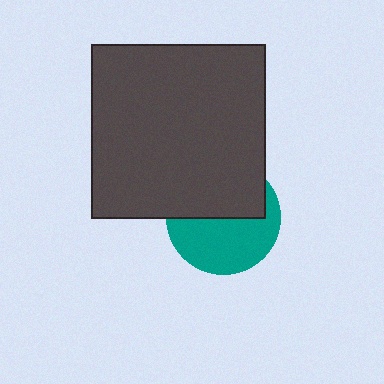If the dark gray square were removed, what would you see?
You would see the complete teal circle.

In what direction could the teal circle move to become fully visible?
The teal circle could move down. That would shift it out from behind the dark gray square entirely.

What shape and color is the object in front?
The object in front is a dark gray square.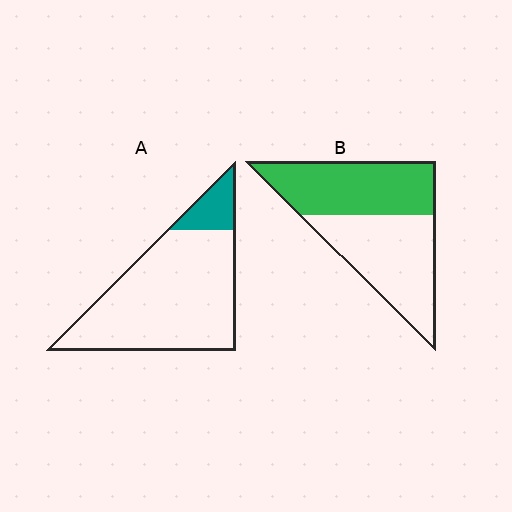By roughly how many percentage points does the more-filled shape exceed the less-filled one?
By roughly 35 percentage points (B over A).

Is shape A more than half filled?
No.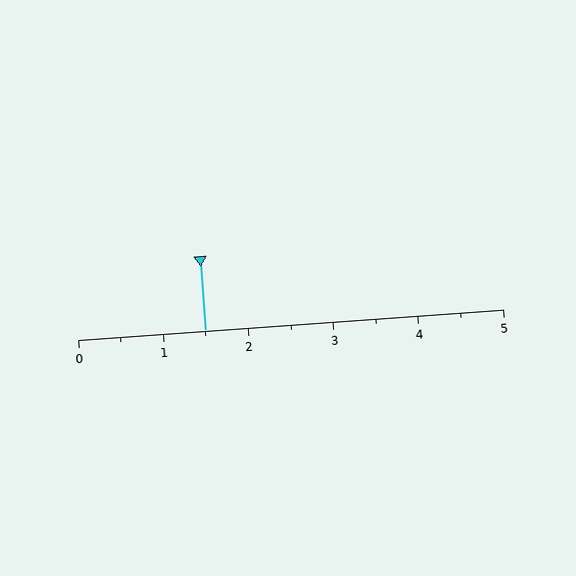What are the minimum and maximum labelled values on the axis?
The axis runs from 0 to 5.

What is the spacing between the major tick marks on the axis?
The major ticks are spaced 1 apart.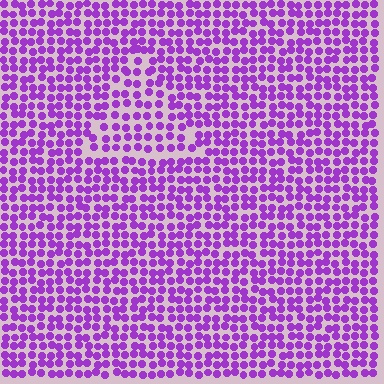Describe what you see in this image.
The image contains small purple elements arranged at two different densities. A triangle-shaped region is visible where the elements are less densely packed than the surrounding area.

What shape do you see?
I see a triangle.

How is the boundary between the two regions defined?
The boundary is defined by a change in element density (approximately 1.4x ratio). All elements are the same color, size, and shape.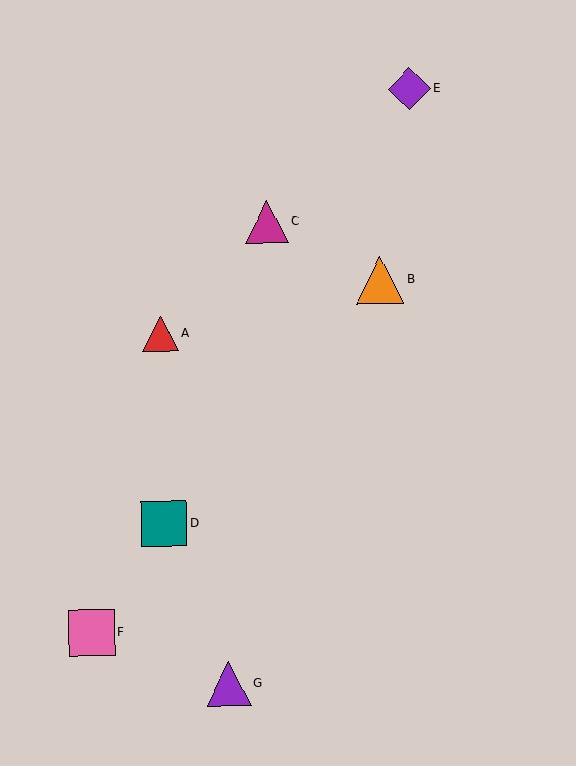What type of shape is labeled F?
Shape F is a pink square.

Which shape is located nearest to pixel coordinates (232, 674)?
The purple triangle (labeled G) at (229, 684) is nearest to that location.